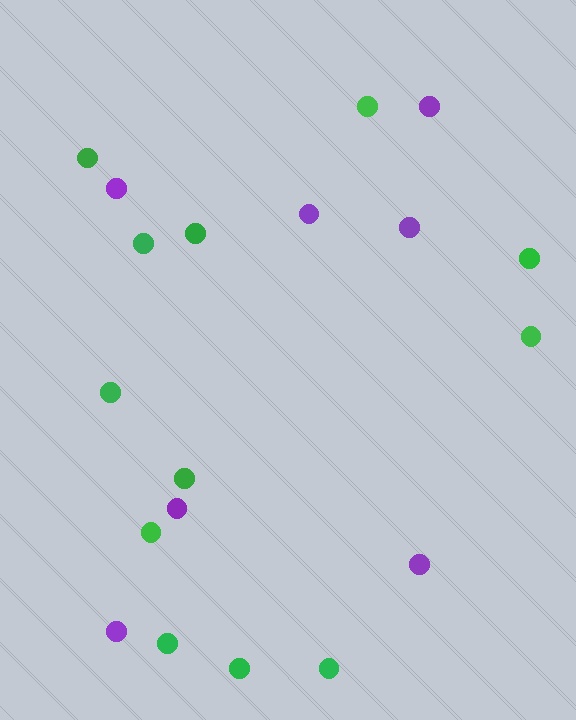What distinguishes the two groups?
There are 2 groups: one group of purple circles (7) and one group of green circles (12).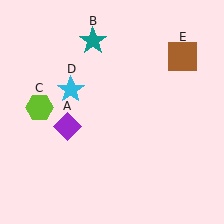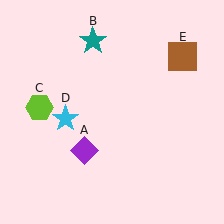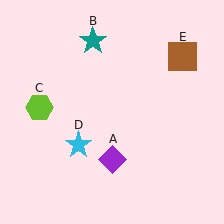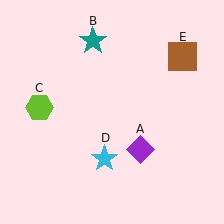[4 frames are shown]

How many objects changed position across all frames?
2 objects changed position: purple diamond (object A), cyan star (object D).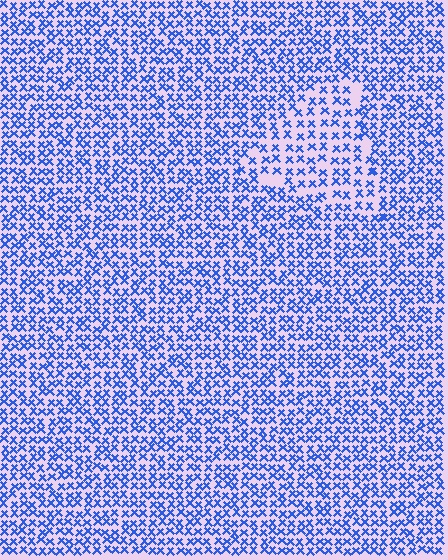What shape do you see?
I see a triangle.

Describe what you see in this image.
The image contains small blue elements arranged at two different densities. A triangle-shaped region is visible where the elements are less densely packed than the surrounding area.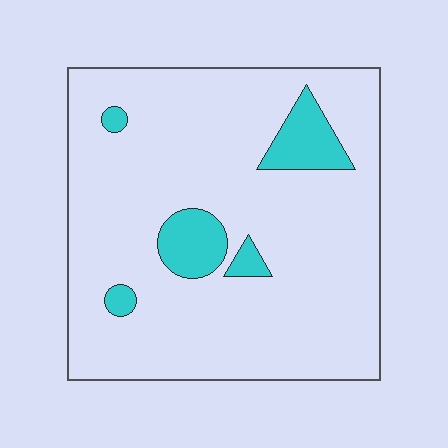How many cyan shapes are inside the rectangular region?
5.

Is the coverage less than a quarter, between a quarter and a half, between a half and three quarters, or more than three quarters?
Less than a quarter.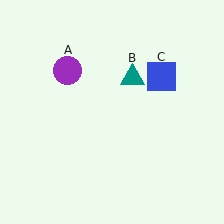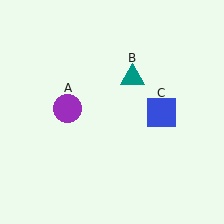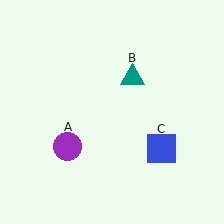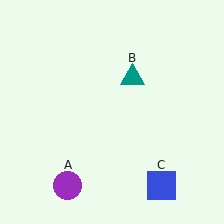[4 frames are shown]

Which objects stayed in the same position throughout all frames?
Teal triangle (object B) remained stationary.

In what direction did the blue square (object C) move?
The blue square (object C) moved down.